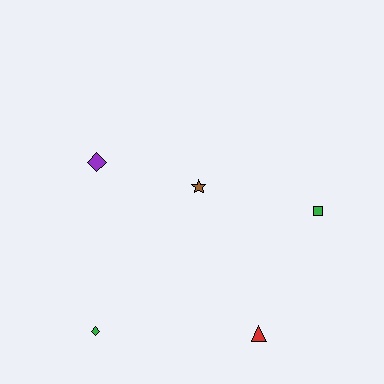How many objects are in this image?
There are 5 objects.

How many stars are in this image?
There is 1 star.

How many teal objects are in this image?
There are no teal objects.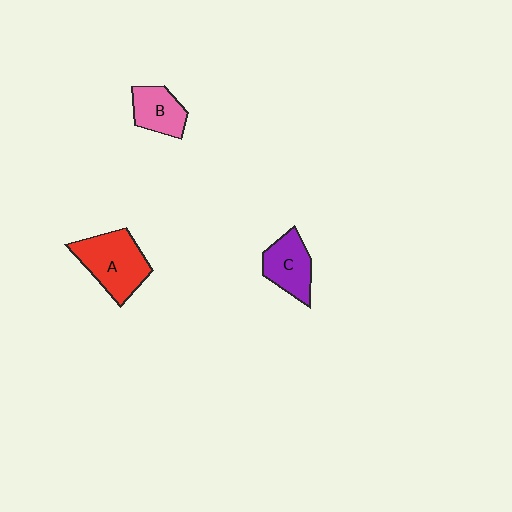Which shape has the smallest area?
Shape B (pink).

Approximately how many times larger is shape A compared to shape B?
Approximately 1.6 times.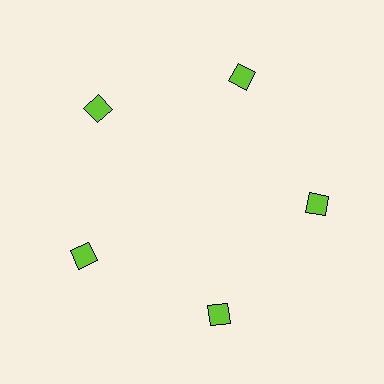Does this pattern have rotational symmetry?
Yes, this pattern has 5-fold rotational symmetry. It looks the same after rotating 72 degrees around the center.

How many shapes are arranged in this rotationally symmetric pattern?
There are 5 shapes, arranged in 5 groups of 1.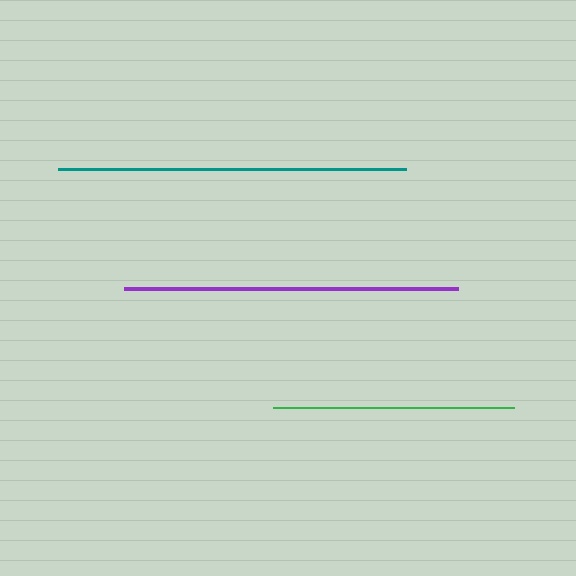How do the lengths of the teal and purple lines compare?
The teal and purple lines are approximately the same length.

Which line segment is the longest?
The teal line is the longest at approximately 349 pixels.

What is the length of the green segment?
The green segment is approximately 242 pixels long.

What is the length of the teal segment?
The teal segment is approximately 349 pixels long.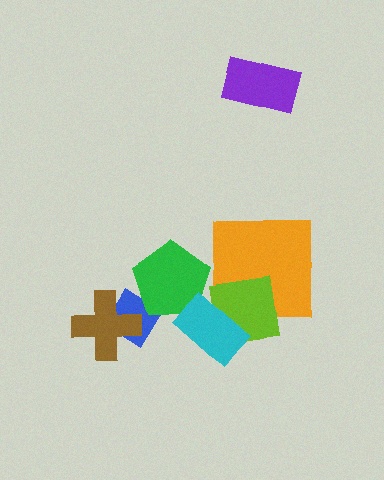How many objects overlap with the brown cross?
1 object overlaps with the brown cross.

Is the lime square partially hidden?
Yes, it is partially covered by another shape.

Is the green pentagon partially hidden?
Yes, it is partially covered by another shape.